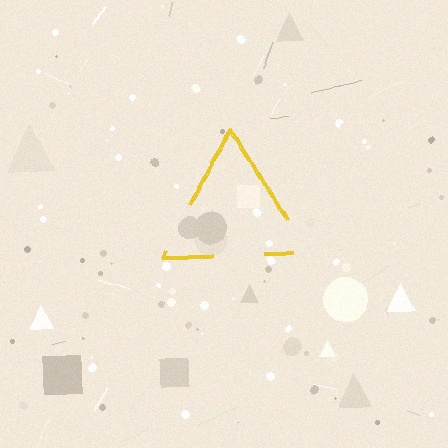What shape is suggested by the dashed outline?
The dashed outline suggests a triangle.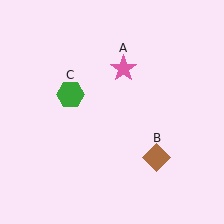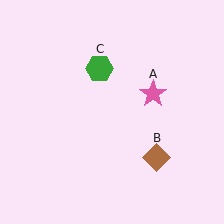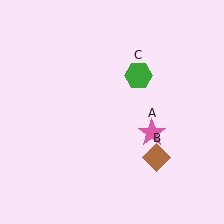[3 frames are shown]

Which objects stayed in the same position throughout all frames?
Brown diamond (object B) remained stationary.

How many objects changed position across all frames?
2 objects changed position: pink star (object A), green hexagon (object C).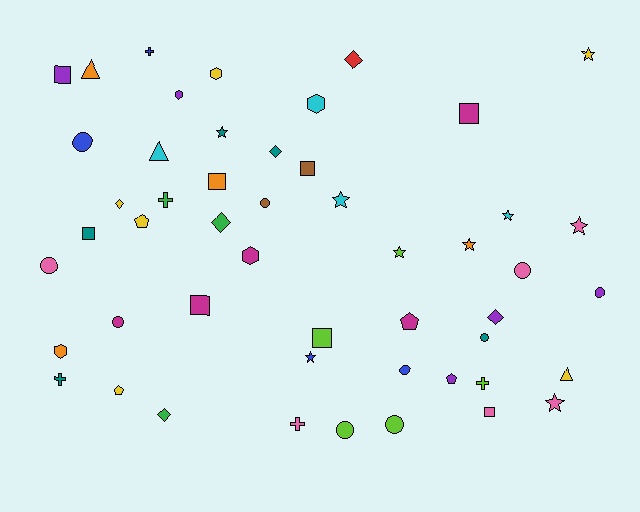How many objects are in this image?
There are 50 objects.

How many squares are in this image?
There are 8 squares.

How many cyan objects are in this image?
There are 4 cyan objects.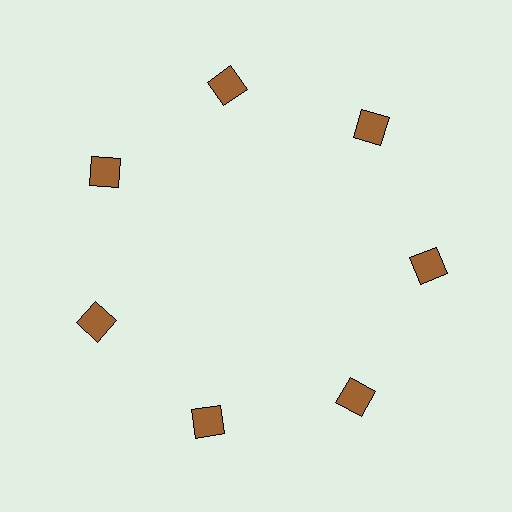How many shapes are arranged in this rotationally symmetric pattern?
There are 7 shapes, arranged in 7 groups of 1.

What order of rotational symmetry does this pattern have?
This pattern has 7-fold rotational symmetry.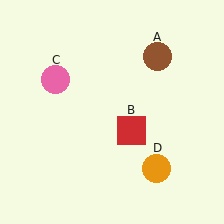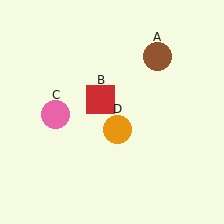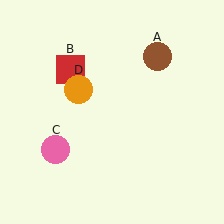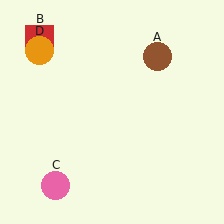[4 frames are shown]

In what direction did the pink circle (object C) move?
The pink circle (object C) moved down.